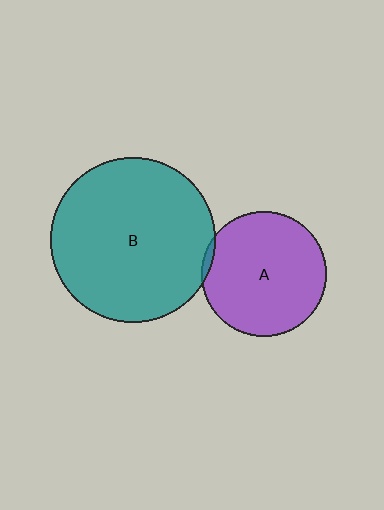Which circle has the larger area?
Circle B (teal).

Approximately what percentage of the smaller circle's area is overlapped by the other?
Approximately 5%.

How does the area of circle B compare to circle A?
Approximately 1.7 times.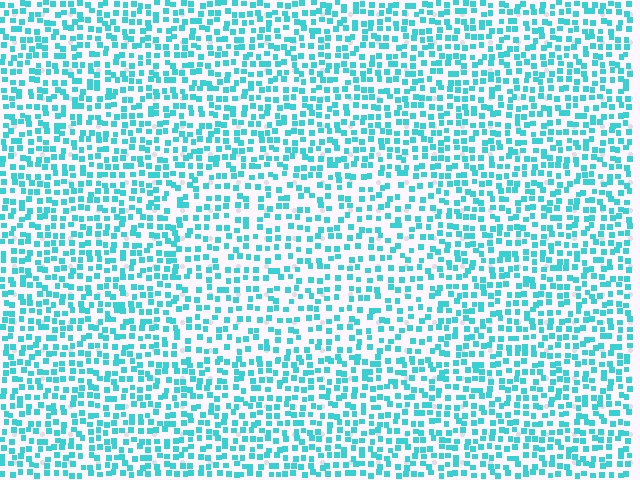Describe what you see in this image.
The image contains small cyan elements arranged at two different densities. A rectangle-shaped region is visible where the elements are less densely packed than the surrounding area.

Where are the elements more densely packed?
The elements are more densely packed outside the rectangle boundary.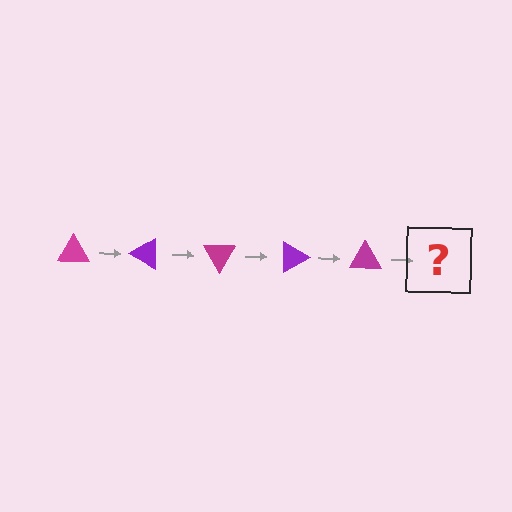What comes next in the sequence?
The next element should be a purple triangle, rotated 150 degrees from the start.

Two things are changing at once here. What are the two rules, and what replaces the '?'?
The two rules are that it rotates 30 degrees each step and the color cycles through magenta and purple. The '?' should be a purple triangle, rotated 150 degrees from the start.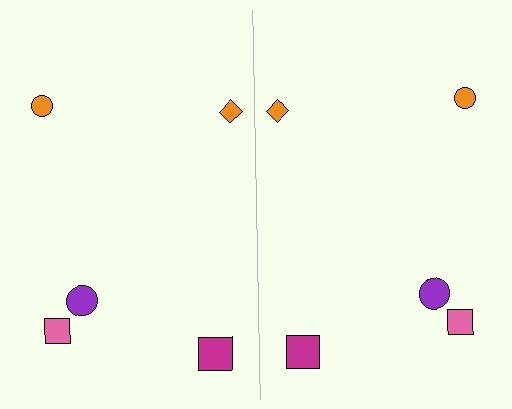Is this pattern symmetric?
Yes, this pattern has bilateral (reflection) symmetry.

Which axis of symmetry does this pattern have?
The pattern has a vertical axis of symmetry running through the center of the image.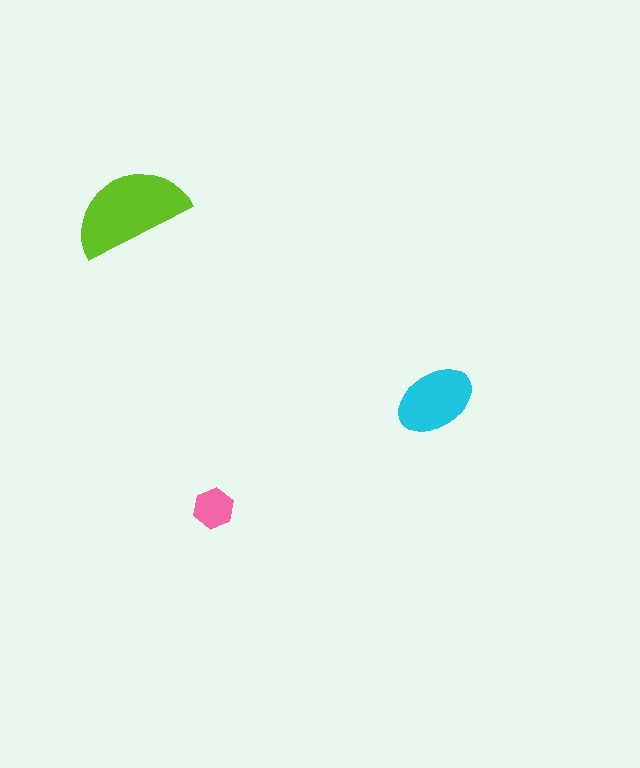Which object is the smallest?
The pink hexagon.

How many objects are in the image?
There are 3 objects in the image.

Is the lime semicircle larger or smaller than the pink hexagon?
Larger.